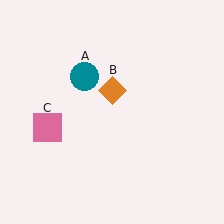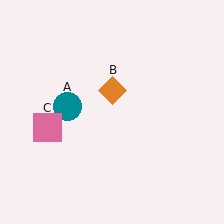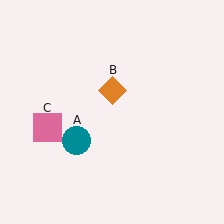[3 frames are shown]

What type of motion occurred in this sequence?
The teal circle (object A) rotated counterclockwise around the center of the scene.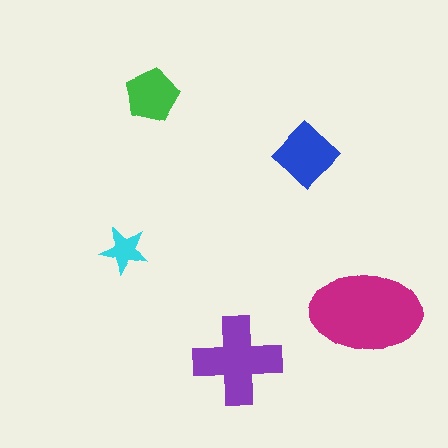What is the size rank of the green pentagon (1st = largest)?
4th.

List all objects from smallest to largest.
The cyan star, the green pentagon, the blue diamond, the purple cross, the magenta ellipse.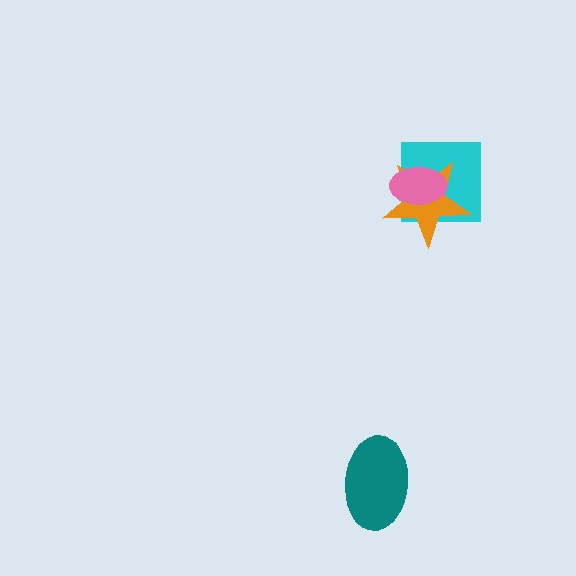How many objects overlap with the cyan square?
2 objects overlap with the cyan square.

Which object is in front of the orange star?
The pink ellipse is in front of the orange star.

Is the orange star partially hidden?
Yes, it is partially covered by another shape.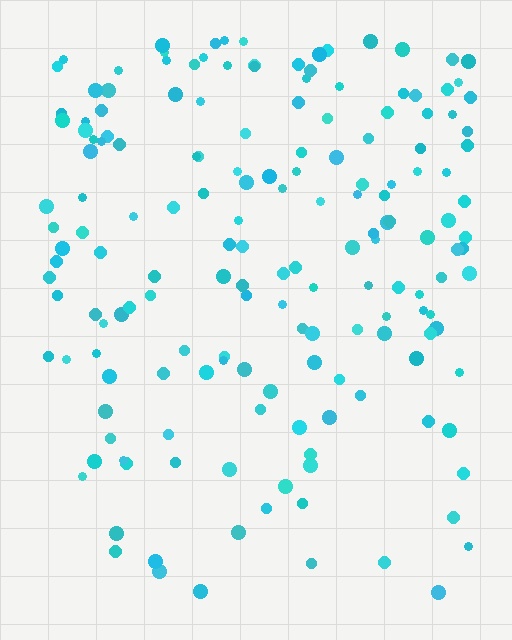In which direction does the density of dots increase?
From bottom to top, with the top side densest.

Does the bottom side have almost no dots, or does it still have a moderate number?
Still a moderate number, just noticeably fewer than the top.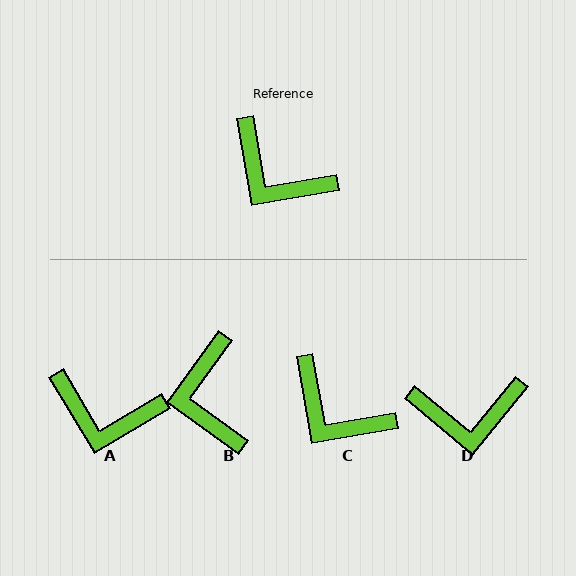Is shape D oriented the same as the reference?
No, it is off by about 40 degrees.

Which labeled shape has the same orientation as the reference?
C.